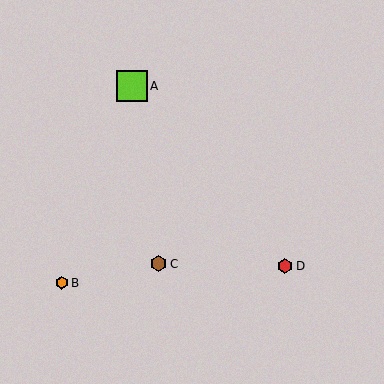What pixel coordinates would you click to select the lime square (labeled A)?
Click at (132, 86) to select the lime square A.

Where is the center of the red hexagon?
The center of the red hexagon is at (285, 266).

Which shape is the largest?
The lime square (labeled A) is the largest.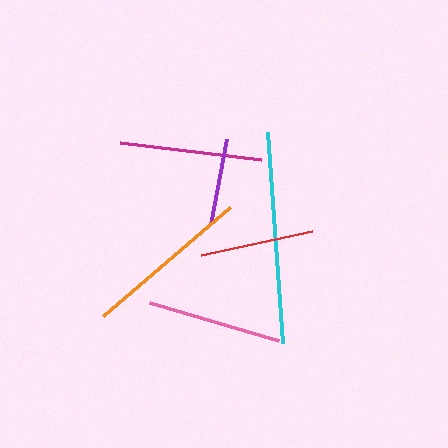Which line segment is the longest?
The cyan line is the longest at approximately 212 pixels.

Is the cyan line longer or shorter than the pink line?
The cyan line is longer than the pink line.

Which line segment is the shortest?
The purple line is the shortest at approximately 86 pixels.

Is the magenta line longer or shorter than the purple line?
The magenta line is longer than the purple line.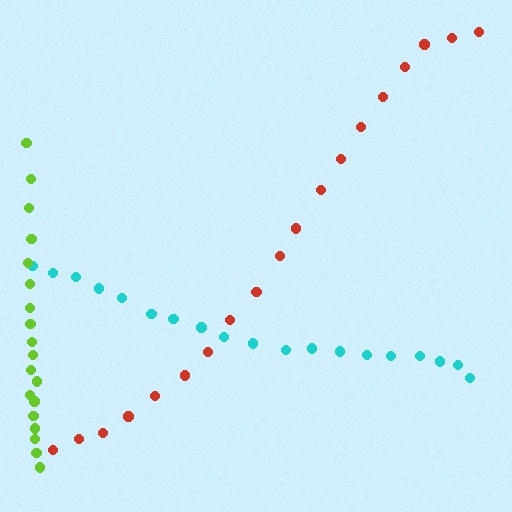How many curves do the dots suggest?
There are 3 distinct paths.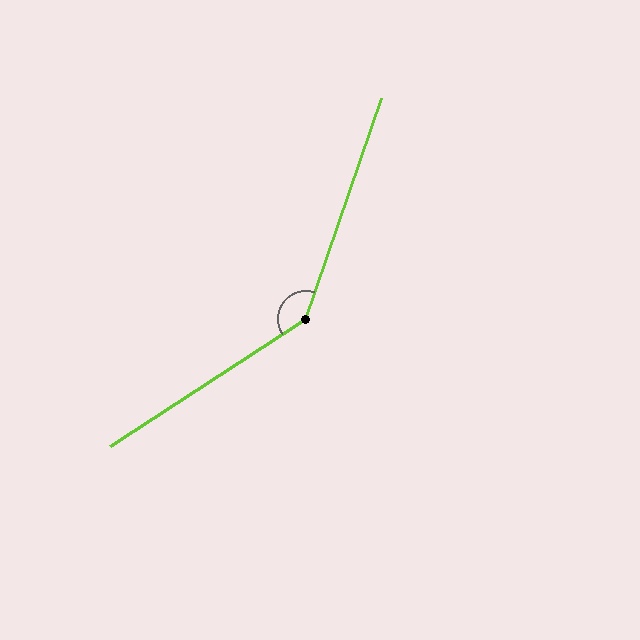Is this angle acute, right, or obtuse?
It is obtuse.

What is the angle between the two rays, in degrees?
Approximately 142 degrees.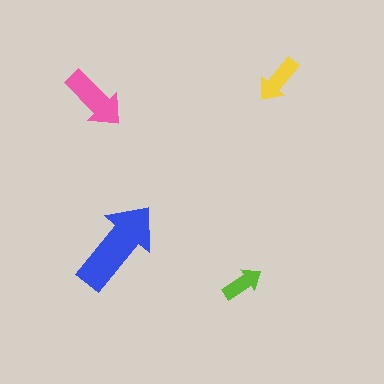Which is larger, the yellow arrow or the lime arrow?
The yellow one.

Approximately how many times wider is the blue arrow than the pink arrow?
About 1.5 times wider.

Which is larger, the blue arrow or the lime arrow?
The blue one.